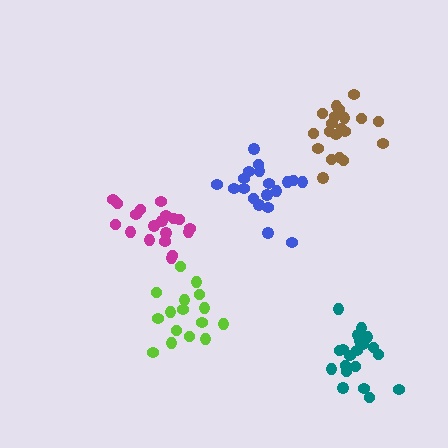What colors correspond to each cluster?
The clusters are colored: blue, lime, teal, magenta, brown.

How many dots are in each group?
Group 1: 19 dots, Group 2: 16 dots, Group 3: 20 dots, Group 4: 19 dots, Group 5: 20 dots (94 total).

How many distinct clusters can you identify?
There are 5 distinct clusters.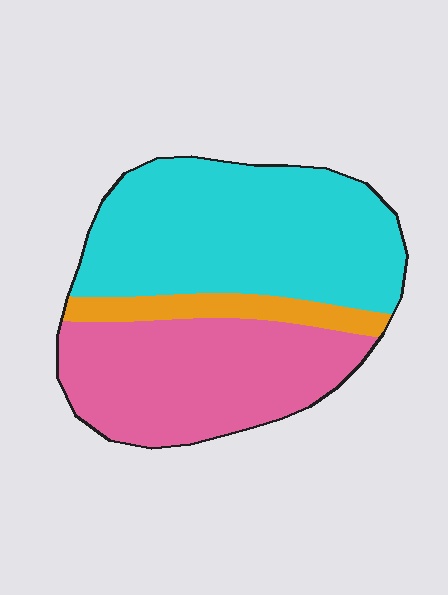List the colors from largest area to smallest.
From largest to smallest: cyan, pink, orange.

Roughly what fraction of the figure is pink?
Pink takes up about two fifths (2/5) of the figure.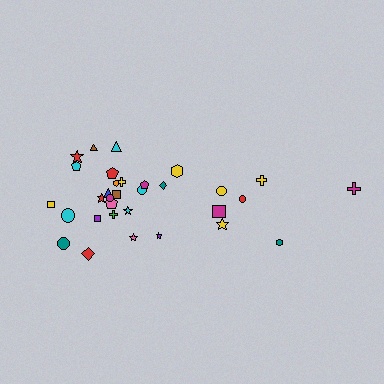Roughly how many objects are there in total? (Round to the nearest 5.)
Roughly 30 objects in total.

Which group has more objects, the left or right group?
The left group.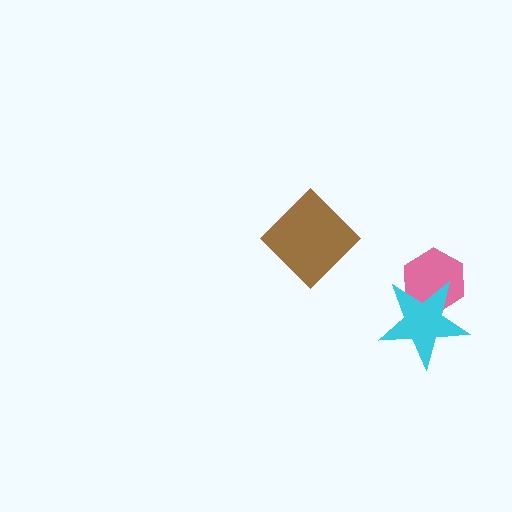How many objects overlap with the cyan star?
1 object overlaps with the cyan star.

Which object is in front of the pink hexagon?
The cyan star is in front of the pink hexagon.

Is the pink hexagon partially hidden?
Yes, it is partially covered by another shape.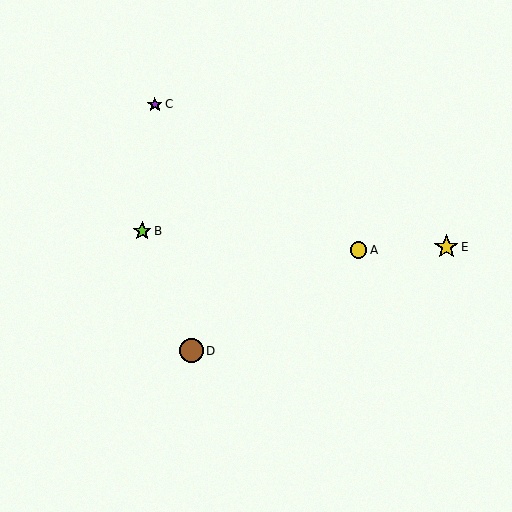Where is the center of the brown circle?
The center of the brown circle is at (191, 351).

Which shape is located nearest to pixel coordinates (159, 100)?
The purple star (labeled C) at (155, 104) is nearest to that location.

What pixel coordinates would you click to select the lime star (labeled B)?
Click at (142, 231) to select the lime star B.